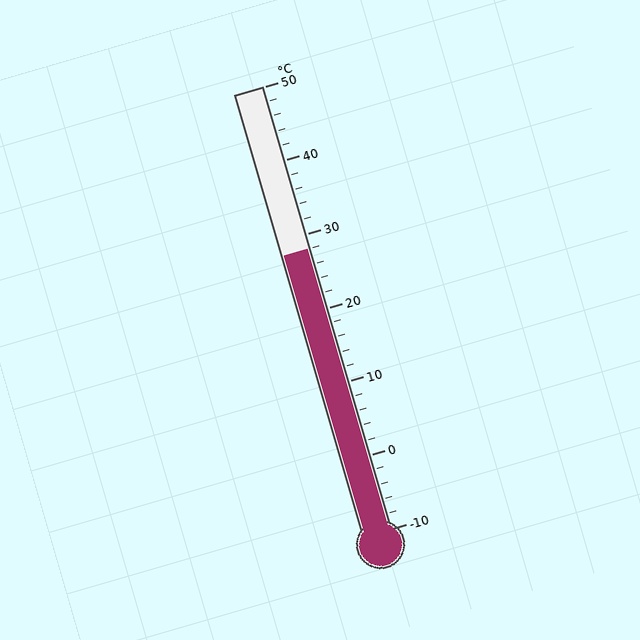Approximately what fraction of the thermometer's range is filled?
The thermometer is filled to approximately 65% of its range.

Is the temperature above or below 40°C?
The temperature is below 40°C.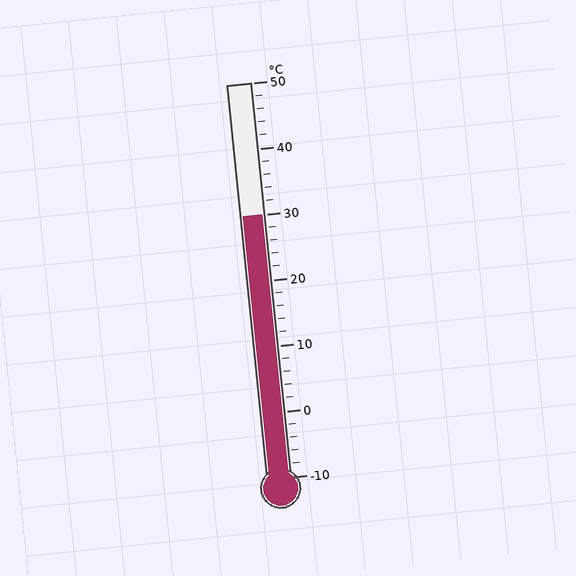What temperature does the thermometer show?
The thermometer shows approximately 30°C.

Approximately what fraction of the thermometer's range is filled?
The thermometer is filled to approximately 65% of its range.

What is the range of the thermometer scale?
The thermometer scale ranges from -10°C to 50°C.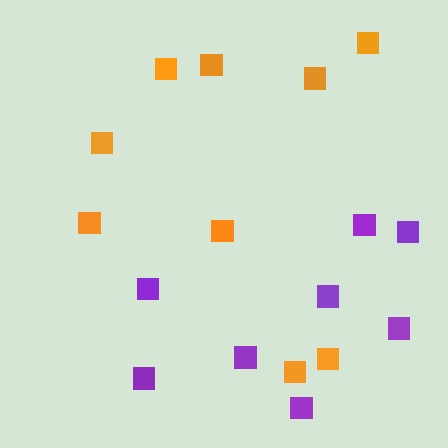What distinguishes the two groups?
There are 2 groups: one group of purple squares (8) and one group of orange squares (9).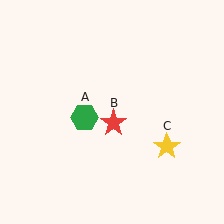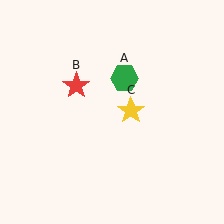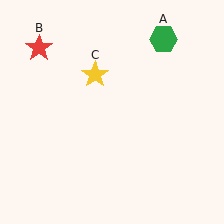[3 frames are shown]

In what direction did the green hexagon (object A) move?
The green hexagon (object A) moved up and to the right.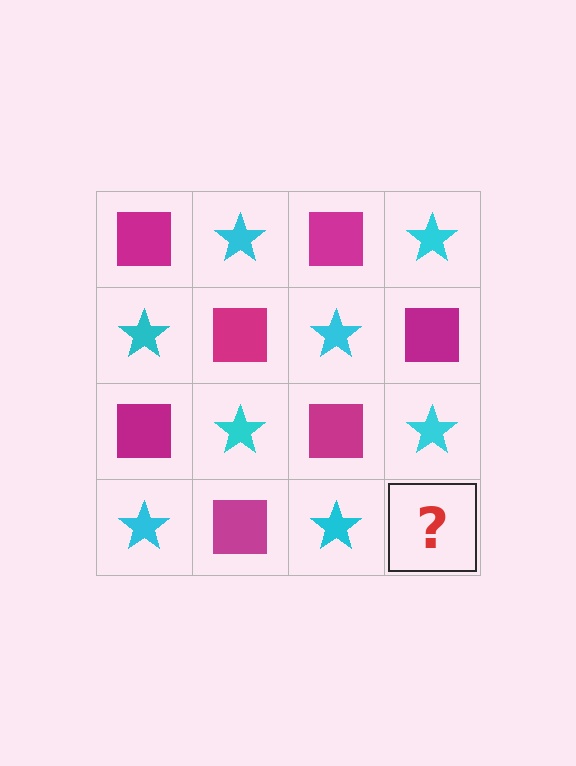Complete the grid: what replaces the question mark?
The question mark should be replaced with a magenta square.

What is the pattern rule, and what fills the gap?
The rule is that it alternates magenta square and cyan star in a checkerboard pattern. The gap should be filled with a magenta square.